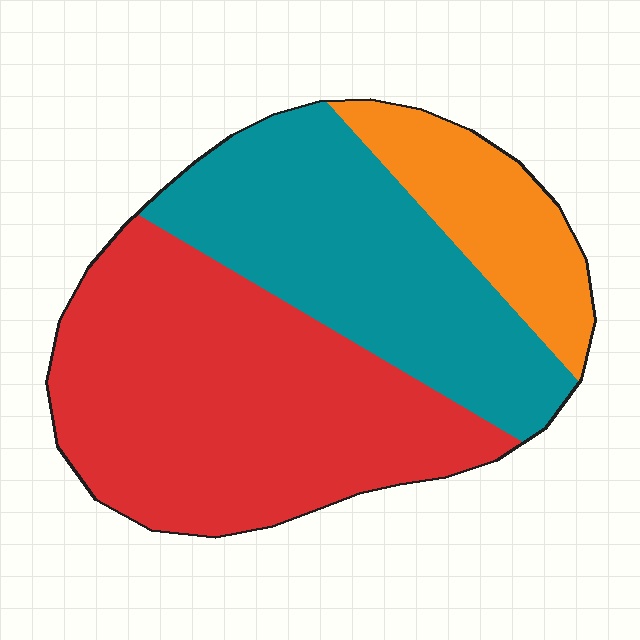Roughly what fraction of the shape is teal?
Teal takes up about one third (1/3) of the shape.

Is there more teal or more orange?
Teal.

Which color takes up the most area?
Red, at roughly 50%.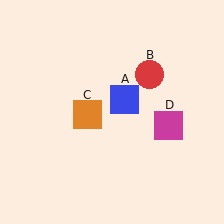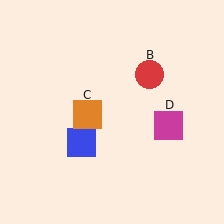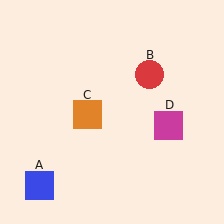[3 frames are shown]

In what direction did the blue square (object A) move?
The blue square (object A) moved down and to the left.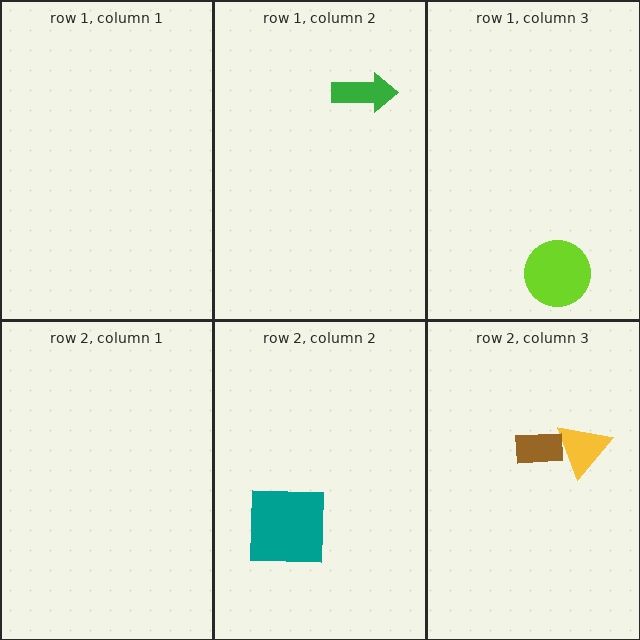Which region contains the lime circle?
The row 1, column 3 region.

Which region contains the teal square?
The row 2, column 2 region.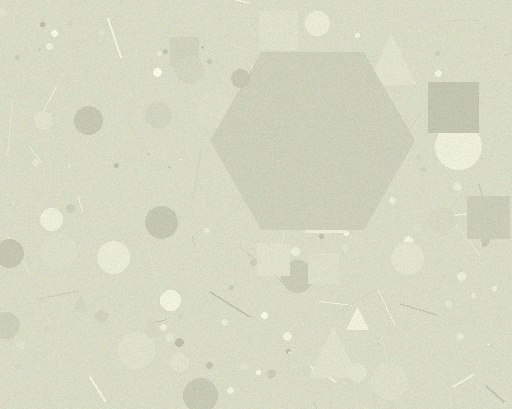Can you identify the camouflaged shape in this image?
The camouflaged shape is a hexagon.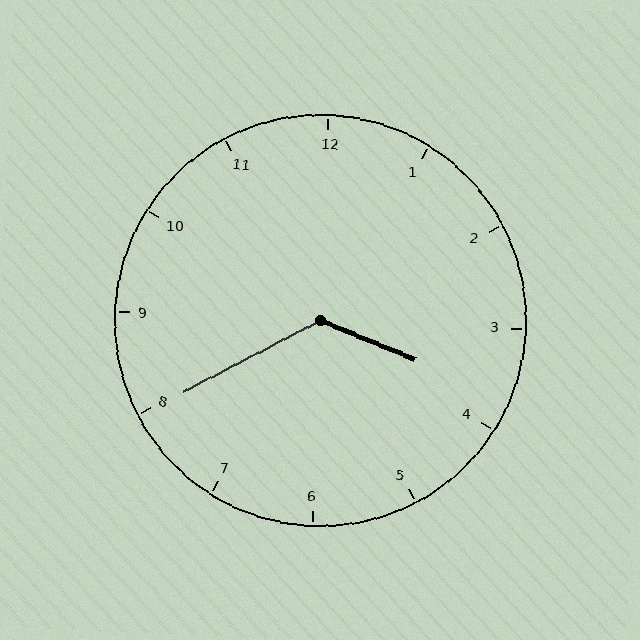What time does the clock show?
3:40.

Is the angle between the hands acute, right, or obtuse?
It is obtuse.